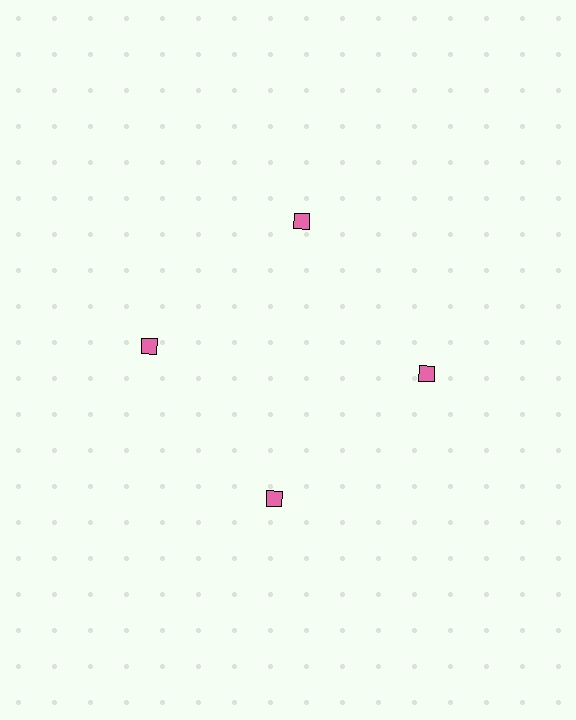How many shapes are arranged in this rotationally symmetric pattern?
There are 4 shapes, arranged in 4 groups of 1.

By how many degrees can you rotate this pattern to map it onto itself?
The pattern maps onto itself every 90 degrees of rotation.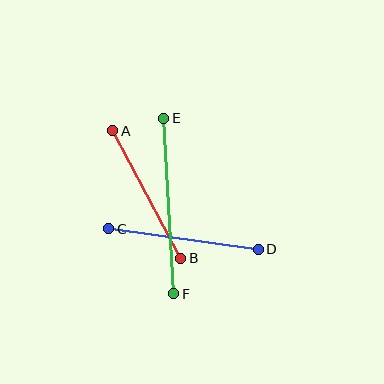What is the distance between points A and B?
The distance is approximately 144 pixels.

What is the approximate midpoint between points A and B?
The midpoint is at approximately (147, 195) pixels.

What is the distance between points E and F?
The distance is approximately 176 pixels.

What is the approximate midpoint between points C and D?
The midpoint is at approximately (184, 239) pixels.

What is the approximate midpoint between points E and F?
The midpoint is at approximately (169, 206) pixels.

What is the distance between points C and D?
The distance is approximately 151 pixels.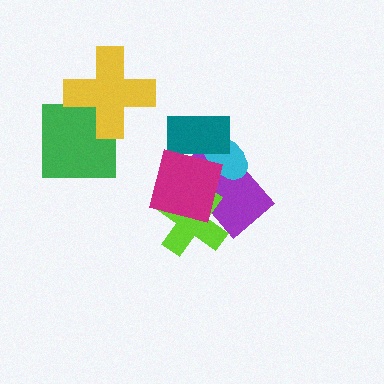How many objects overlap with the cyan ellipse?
3 objects overlap with the cyan ellipse.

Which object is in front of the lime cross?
The magenta square is in front of the lime cross.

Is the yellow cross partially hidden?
No, no other shape covers it.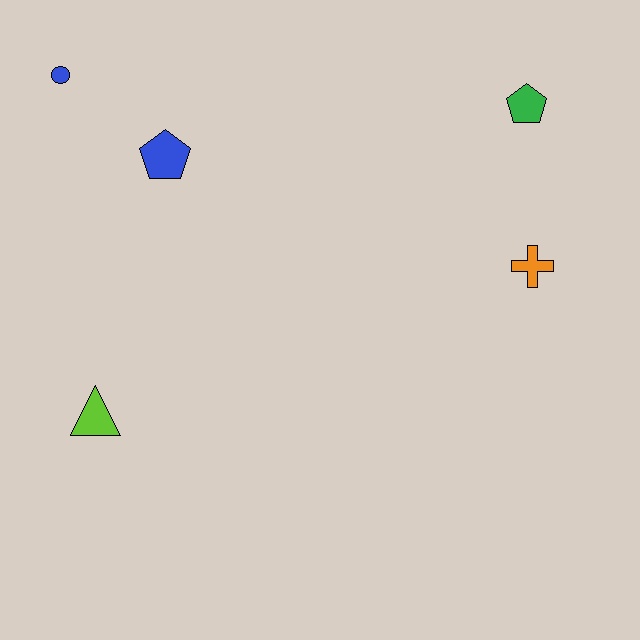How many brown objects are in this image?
There are no brown objects.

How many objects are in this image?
There are 5 objects.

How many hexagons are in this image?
There are no hexagons.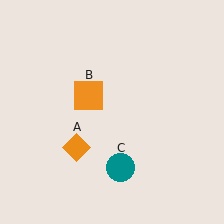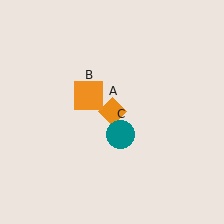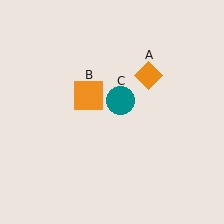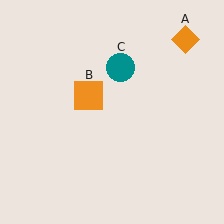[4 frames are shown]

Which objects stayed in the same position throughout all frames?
Orange square (object B) remained stationary.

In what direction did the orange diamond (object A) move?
The orange diamond (object A) moved up and to the right.